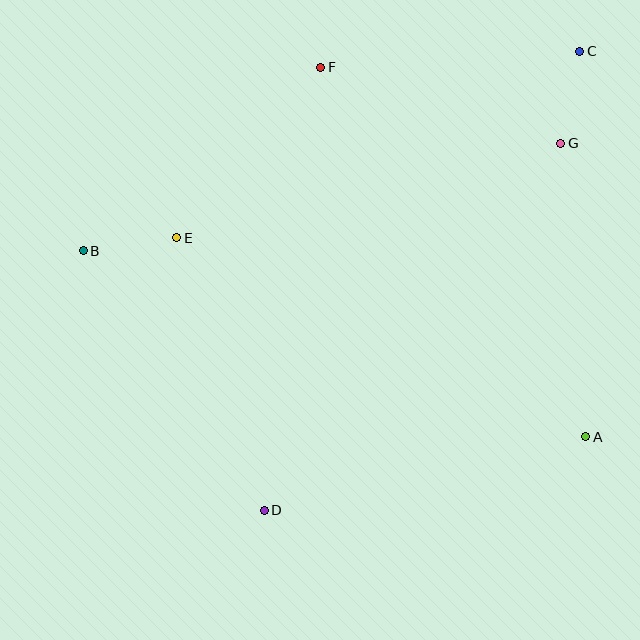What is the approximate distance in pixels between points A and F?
The distance between A and F is approximately 455 pixels.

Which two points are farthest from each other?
Points C and D are farthest from each other.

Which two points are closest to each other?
Points C and G are closest to each other.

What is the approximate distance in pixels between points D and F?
The distance between D and F is approximately 447 pixels.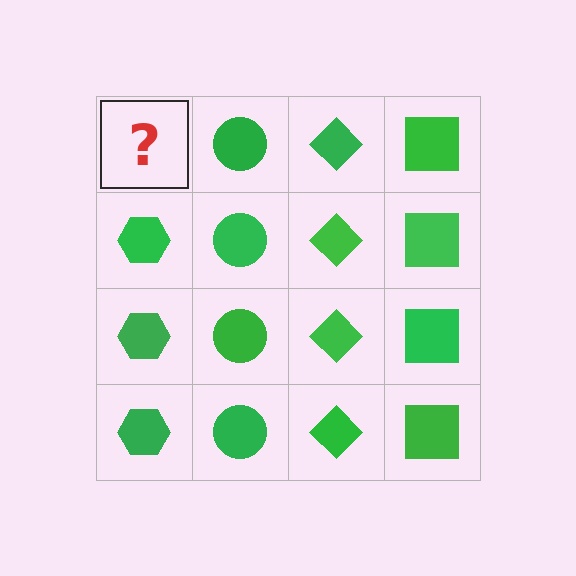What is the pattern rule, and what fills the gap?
The rule is that each column has a consistent shape. The gap should be filled with a green hexagon.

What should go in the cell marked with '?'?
The missing cell should contain a green hexagon.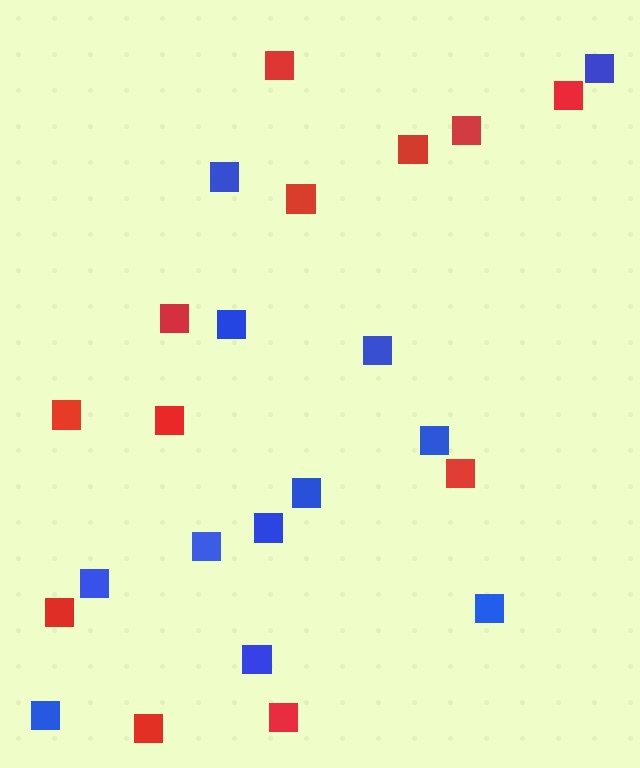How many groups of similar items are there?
There are 2 groups: one group of blue squares (12) and one group of red squares (12).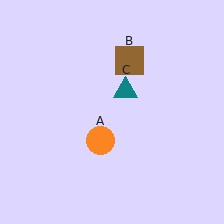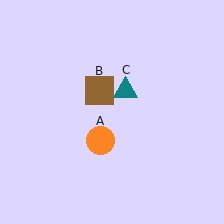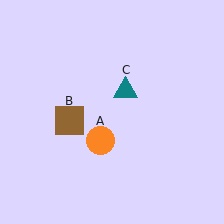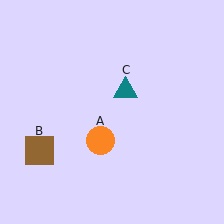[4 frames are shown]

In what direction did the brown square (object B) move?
The brown square (object B) moved down and to the left.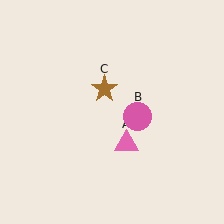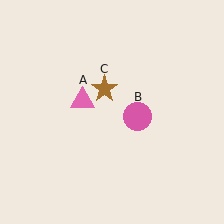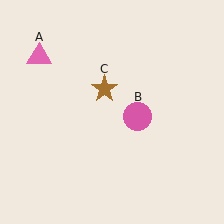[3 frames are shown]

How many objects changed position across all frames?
1 object changed position: pink triangle (object A).